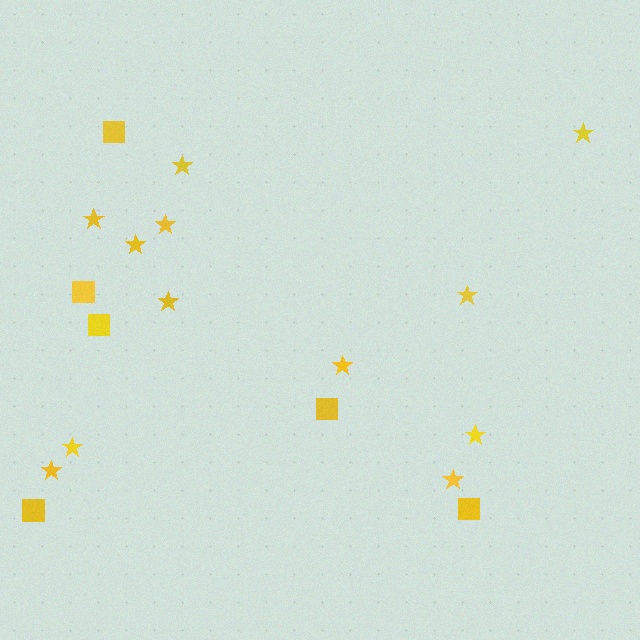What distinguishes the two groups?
There are 2 groups: one group of stars (12) and one group of squares (6).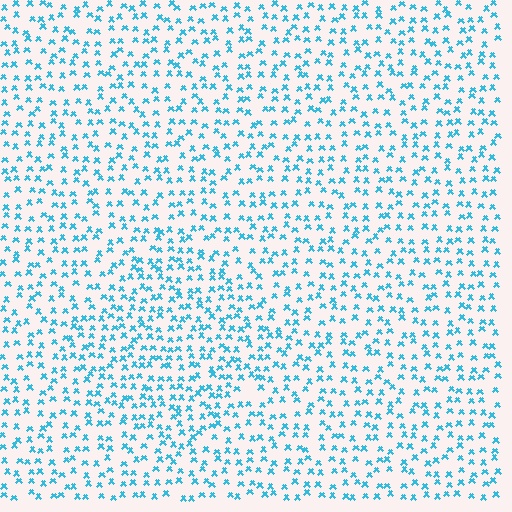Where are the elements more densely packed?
The elements are more densely packed inside the diamond boundary.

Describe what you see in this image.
The image contains small cyan elements arranged at two different densities. A diamond-shaped region is visible where the elements are more densely packed than the surrounding area.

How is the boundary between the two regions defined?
The boundary is defined by a change in element density (approximately 1.4x ratio). All elements are the same color, size, and shape.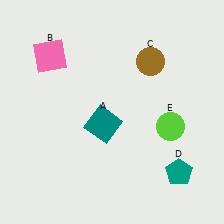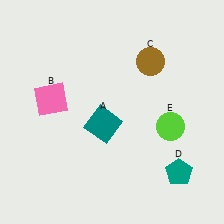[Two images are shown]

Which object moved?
The pink square (B) moved down.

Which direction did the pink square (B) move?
The pink square (B) moved down.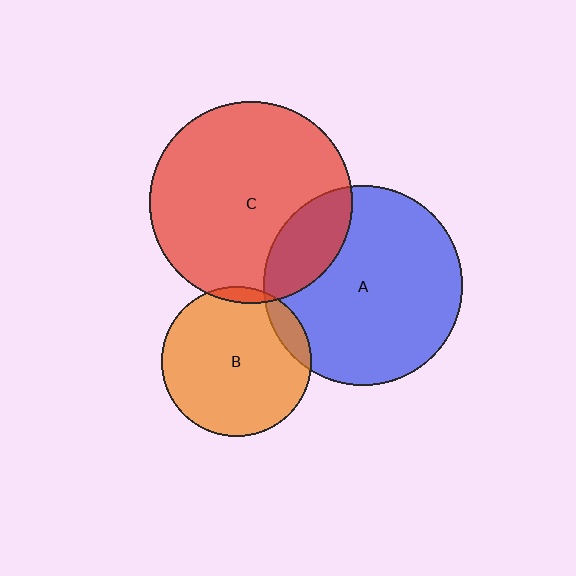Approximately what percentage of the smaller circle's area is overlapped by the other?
Approximately 5%.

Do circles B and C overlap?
Yes.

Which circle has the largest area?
Circle C (red).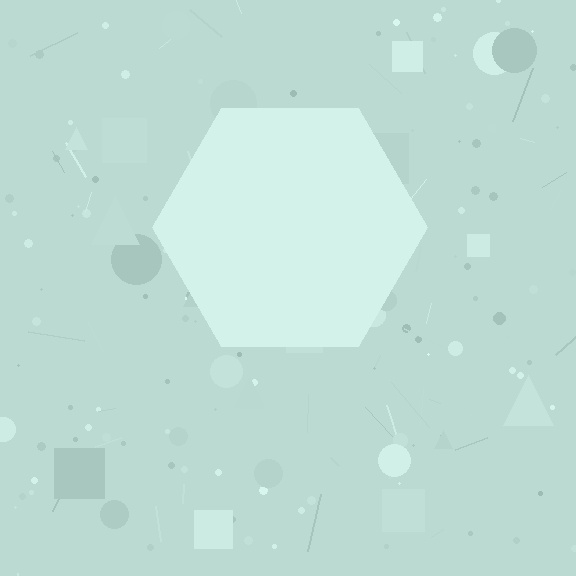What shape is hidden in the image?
A hexagon is hidden in the image.